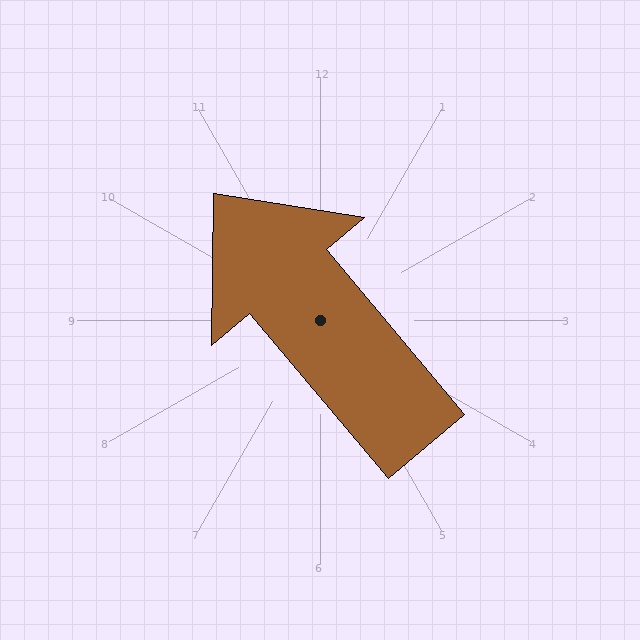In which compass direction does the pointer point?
Northwest.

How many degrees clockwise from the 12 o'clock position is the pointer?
Approximately 320 degrees.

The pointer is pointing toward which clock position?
Roughly 11 o'clock.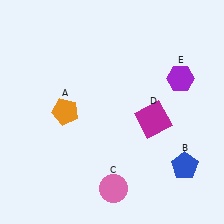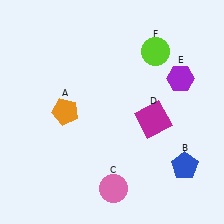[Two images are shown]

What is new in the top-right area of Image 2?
A lime circle (F) was added in the top-right area of Image 2.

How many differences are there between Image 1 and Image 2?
There is 1 difference between the two images.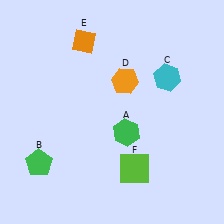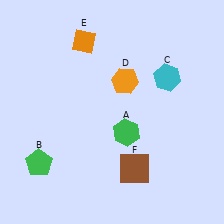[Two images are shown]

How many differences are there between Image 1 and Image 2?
There is 1 difference between the two images.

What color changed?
The square (F) changed from lime in Image 1 to brown in Image 2.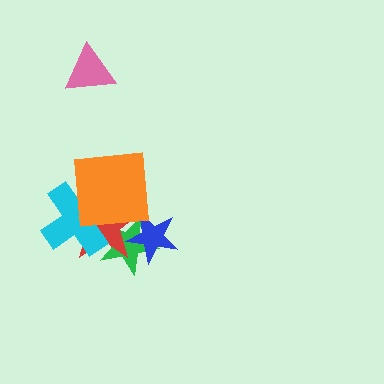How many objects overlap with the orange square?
4 objects overlap with the orange square.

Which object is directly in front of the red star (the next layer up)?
The blue star is directly in front of the red star.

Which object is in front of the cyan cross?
The orange square is in front of the cyan cross.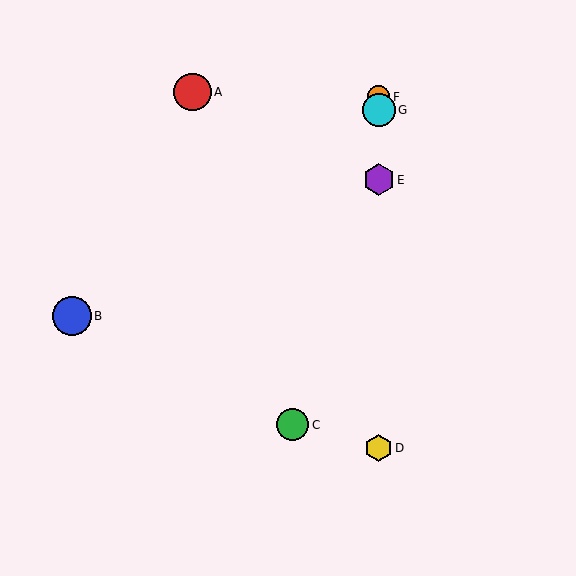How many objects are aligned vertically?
4 objects (D, E, F, G) are aligned vertically.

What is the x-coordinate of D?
Object D is at x≈379.